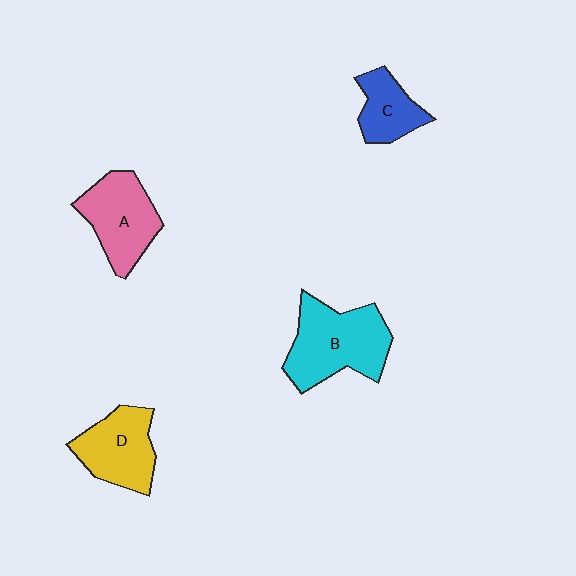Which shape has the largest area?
Shape B (cyan).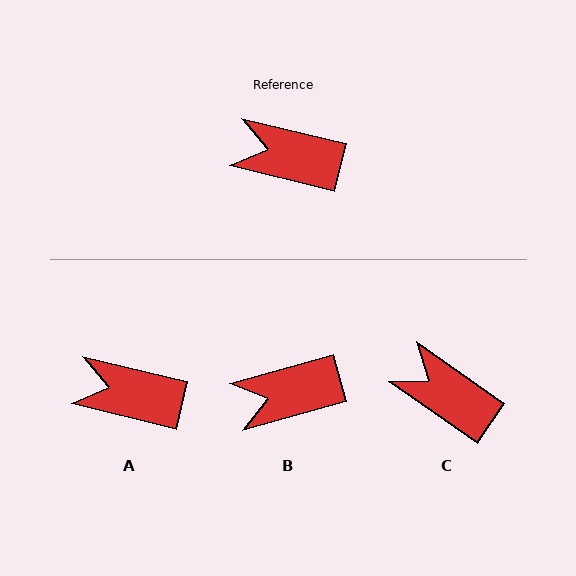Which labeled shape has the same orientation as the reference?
A.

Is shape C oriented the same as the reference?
No, it is off by about 21 degrees.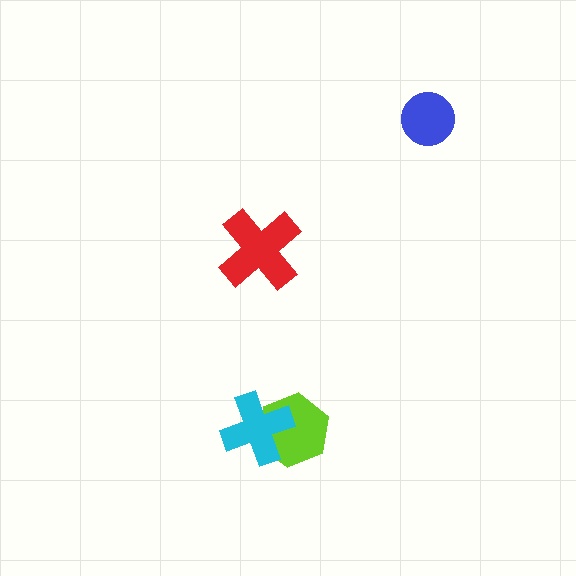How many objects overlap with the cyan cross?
1 object overlaps with the cyan cross.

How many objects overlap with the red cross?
0 objects overlap with the red cross.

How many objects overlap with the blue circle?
0 objects overlap with the blue circle.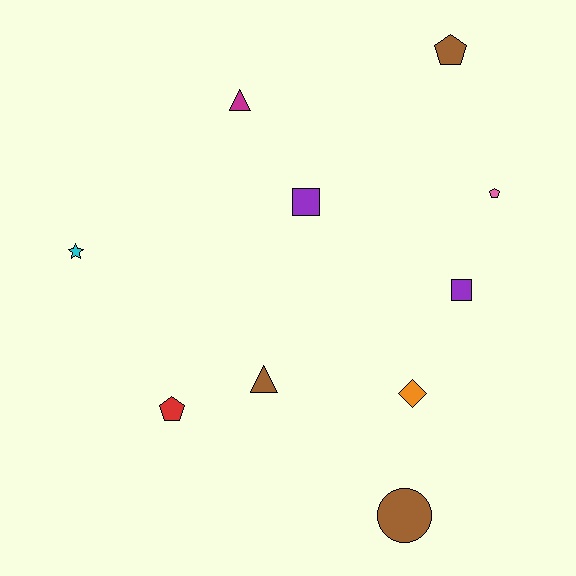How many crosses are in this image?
There are no crosses.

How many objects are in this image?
There are 10 objects.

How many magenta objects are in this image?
There is 1 magenta object.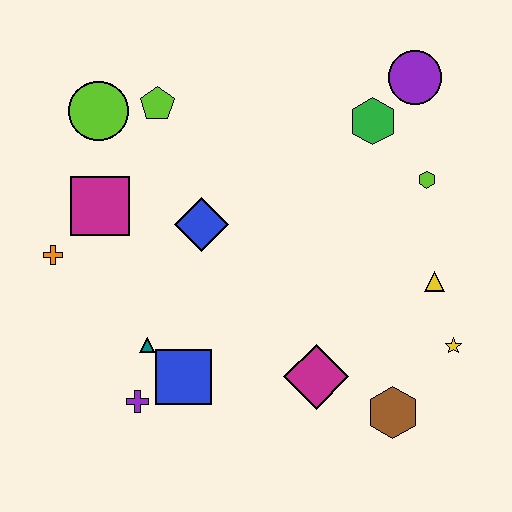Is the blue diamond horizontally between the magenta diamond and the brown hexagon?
No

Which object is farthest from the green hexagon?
The purple cross is farthest from the green hexagon.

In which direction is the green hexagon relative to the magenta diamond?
The green hexagon is above the magenta diamond.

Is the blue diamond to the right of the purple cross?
Yes